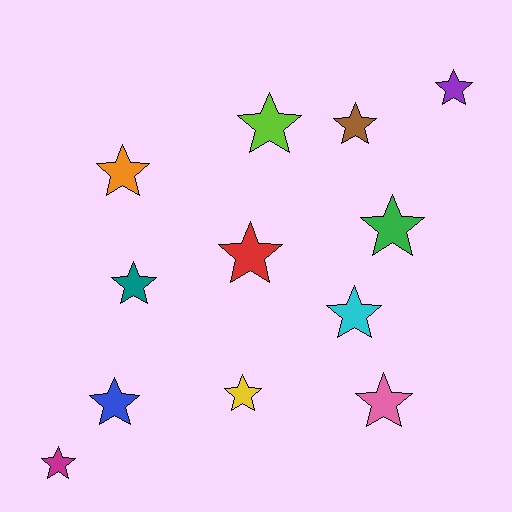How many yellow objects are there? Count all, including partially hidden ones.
There is 1 yellow object.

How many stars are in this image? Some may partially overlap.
There are 12 stars.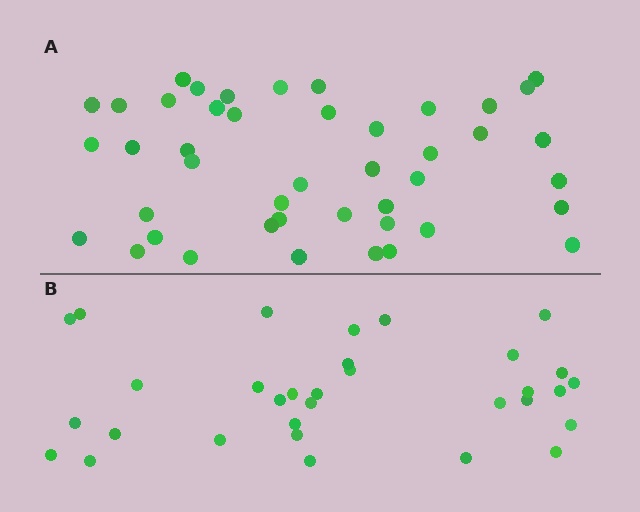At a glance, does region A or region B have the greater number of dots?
Region A (the top region) has more dots.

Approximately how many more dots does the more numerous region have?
Region A has roughly 12 or so more dots than region B.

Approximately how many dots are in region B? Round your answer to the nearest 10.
About 30 dots. (The exact count is 32, which rounds to 30.)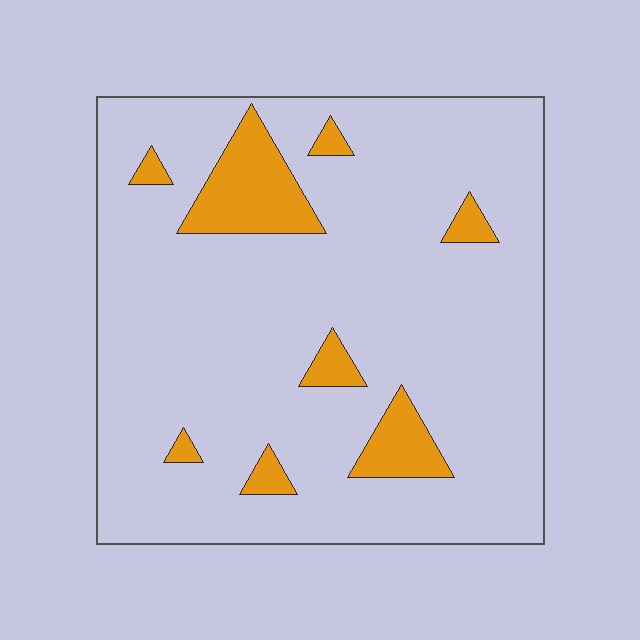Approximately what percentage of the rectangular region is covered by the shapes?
Approximately 10%.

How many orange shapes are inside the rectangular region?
8.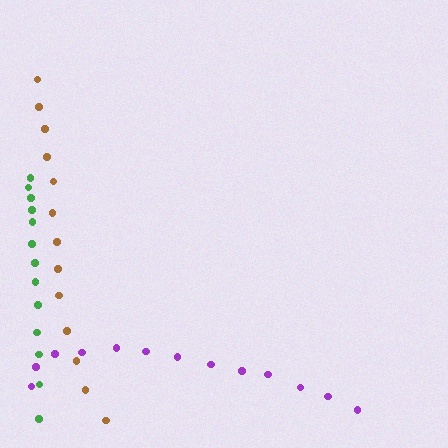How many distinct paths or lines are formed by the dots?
There are 3 distinct paths.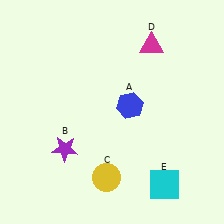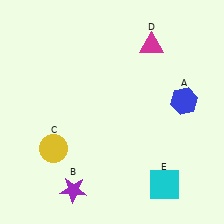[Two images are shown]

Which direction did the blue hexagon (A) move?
The blue hexagon (A) moved right.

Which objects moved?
The objects that moved are: the blue hexagon (A), the purple star (B), the yellow circle (C).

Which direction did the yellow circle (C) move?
The yellow circle (C) moved left.